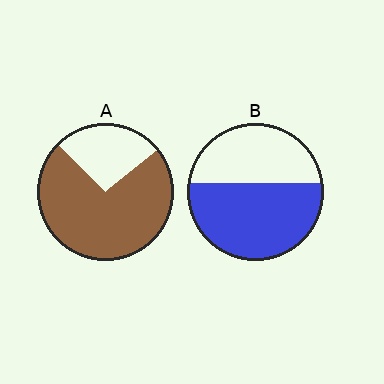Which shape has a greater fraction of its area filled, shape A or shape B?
Shape A.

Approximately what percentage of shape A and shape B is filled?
A is approximately 75% and B is approximately 60%.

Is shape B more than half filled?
Yes.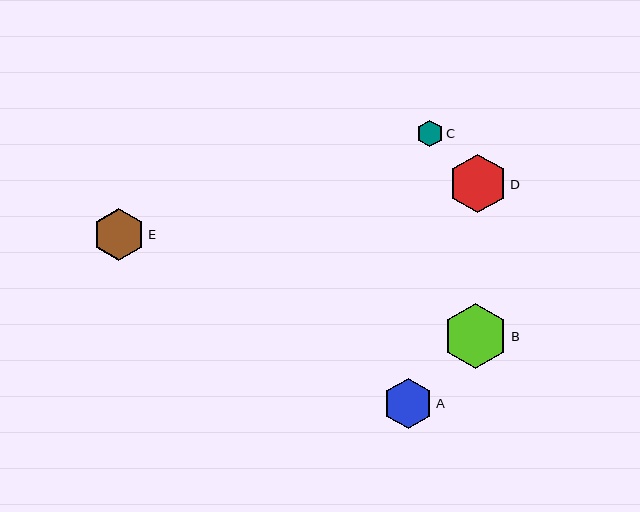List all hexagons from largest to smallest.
From largest to smallest: B, D, E, A, C.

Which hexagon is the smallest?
Hexagon C is the smallest with a size of approximately 27 pixels.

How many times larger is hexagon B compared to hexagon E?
Hexagon B is approximately 1.2 times the size of hexagon E.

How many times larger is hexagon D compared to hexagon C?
Hexagon D is approximately 2.2 times the size of hexagon C.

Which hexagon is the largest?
Hexagon B is the largest with a size of approximately 65 pixels.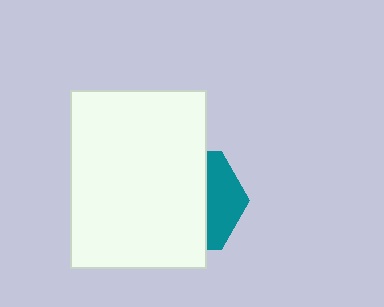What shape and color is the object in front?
The object in front is a white rectangle.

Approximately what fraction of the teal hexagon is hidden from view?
Roughly 67% of the teal hexagon is hidden behind the white rectangle.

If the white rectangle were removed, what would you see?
You would see the complete teal hexagon.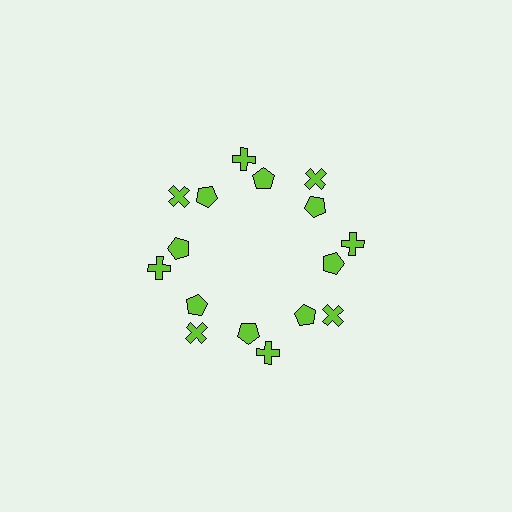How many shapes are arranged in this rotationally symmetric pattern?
There are 16 shapes, arranged in 8 groups of 2.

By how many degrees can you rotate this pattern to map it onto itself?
The pattern maps onto itself every 45 degrees of rotation.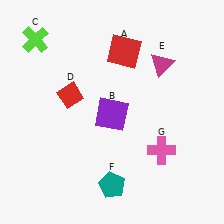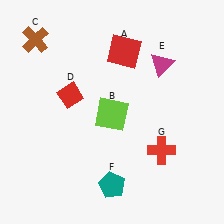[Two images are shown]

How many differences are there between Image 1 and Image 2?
There are 3 differences between the two images.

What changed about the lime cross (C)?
In Image 1, C is lime. In Image 2, it changed to brown.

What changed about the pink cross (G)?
In Image 1, G is pink. In Image 2, it changed to red.